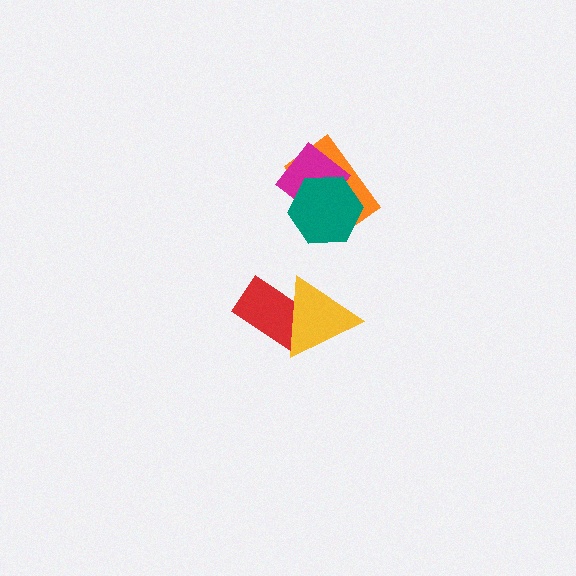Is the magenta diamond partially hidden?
Yes, it is partially covered by another shape.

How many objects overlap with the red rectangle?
1 object overlaps with the red rectangle.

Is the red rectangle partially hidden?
Yes, it is partially covered by another shape.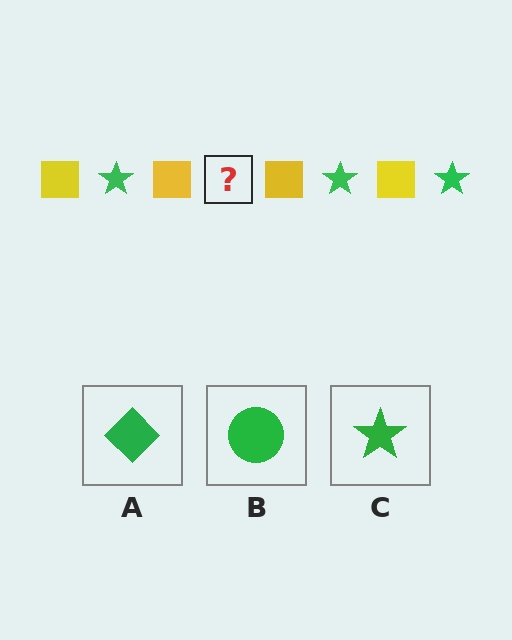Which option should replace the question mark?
Option C.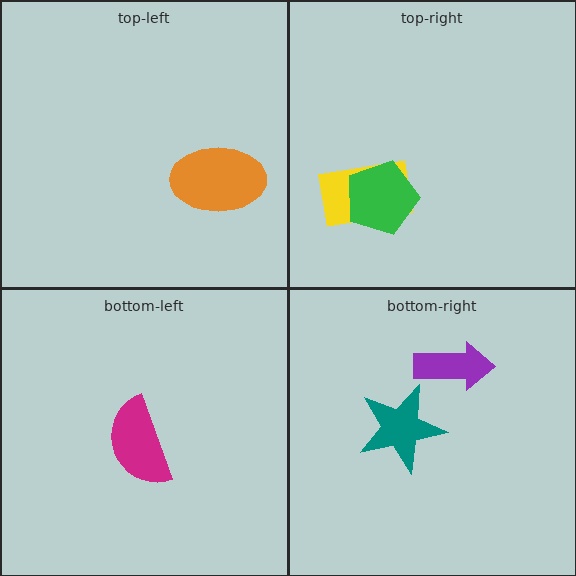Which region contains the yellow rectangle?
The top-right region.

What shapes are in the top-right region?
The yellow rectangle, the green pentagon.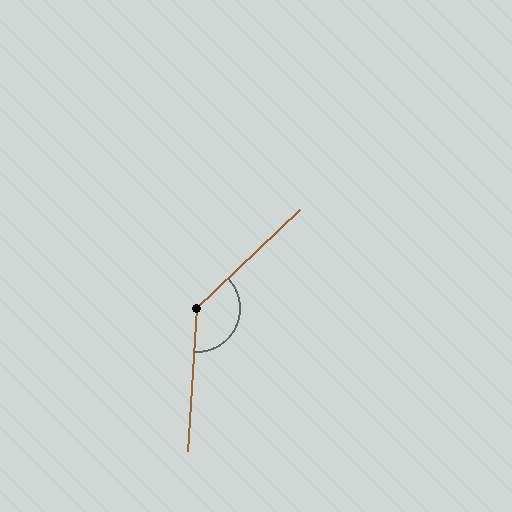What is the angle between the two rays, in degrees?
Approximately 138 degrees.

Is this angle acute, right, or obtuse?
It is obtuse.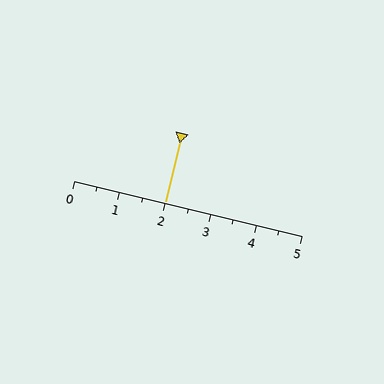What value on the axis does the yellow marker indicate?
The marker indicates approximately 2.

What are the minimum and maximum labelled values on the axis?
The axis runs from 0 to 5.